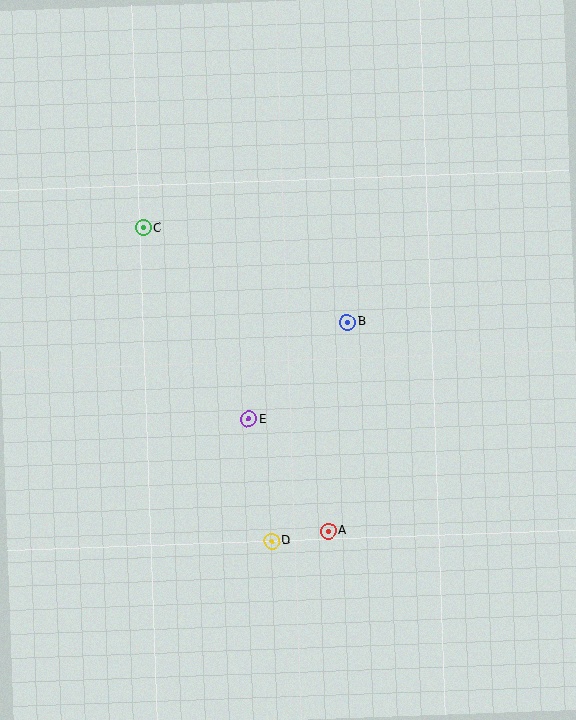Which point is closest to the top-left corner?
Point C is closest to the top-left corner.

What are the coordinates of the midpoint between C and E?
The midpoint between C and E is at (196, 324).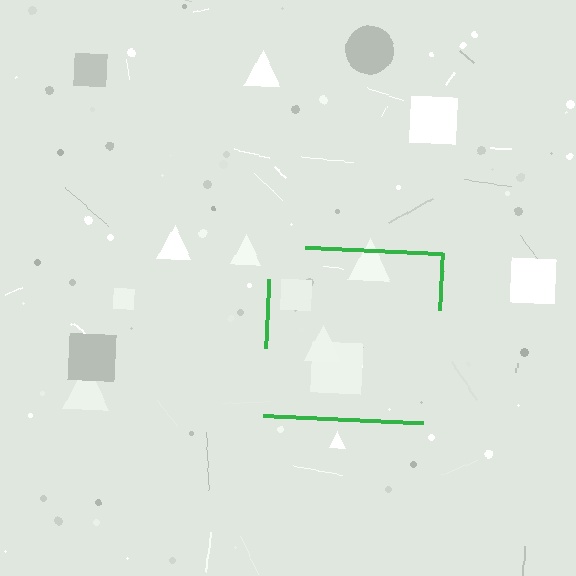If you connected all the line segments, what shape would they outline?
They would outline a square.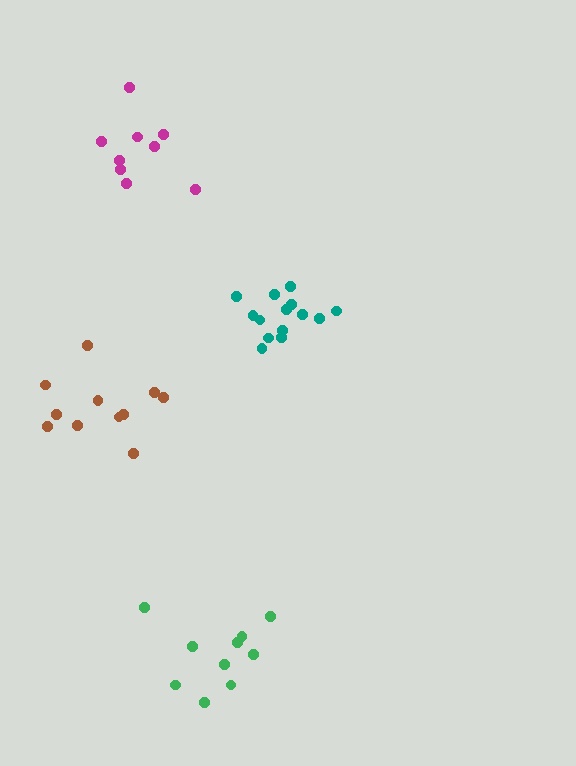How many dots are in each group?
Group 1: 11 dots, Group 2: 10 dots, Group 3: 9 dots, Group 4: 14 dots (44 total).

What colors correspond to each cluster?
The clusters are colored: brown, green, magenta, teal.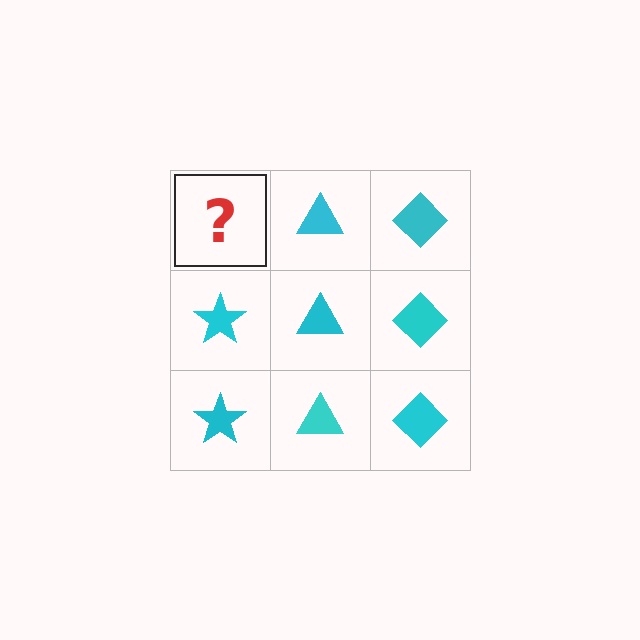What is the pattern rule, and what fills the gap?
The rule is that each column has a consistent shape. The gap should be filled with a cyan star.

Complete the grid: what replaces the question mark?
The question mark should be replaced with a cyan star.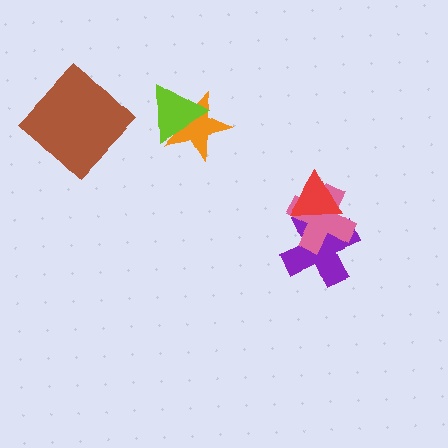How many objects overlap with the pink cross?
2 objects overlap with the pink cross.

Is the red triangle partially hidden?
No, no other shape covers it.